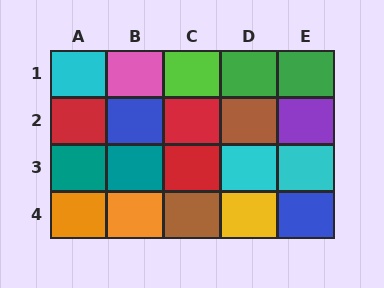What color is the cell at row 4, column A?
Orange.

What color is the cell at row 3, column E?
Cyan.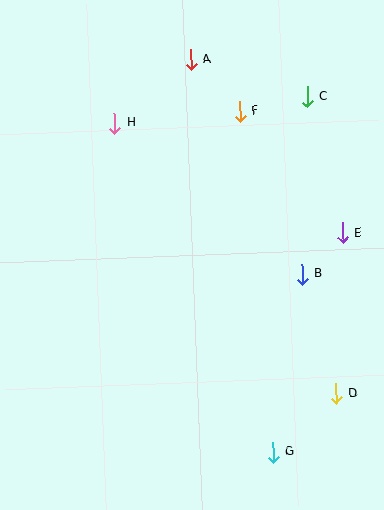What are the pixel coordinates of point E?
Point E is at (342, 233).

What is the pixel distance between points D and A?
The distance between D and A is 364 pixels.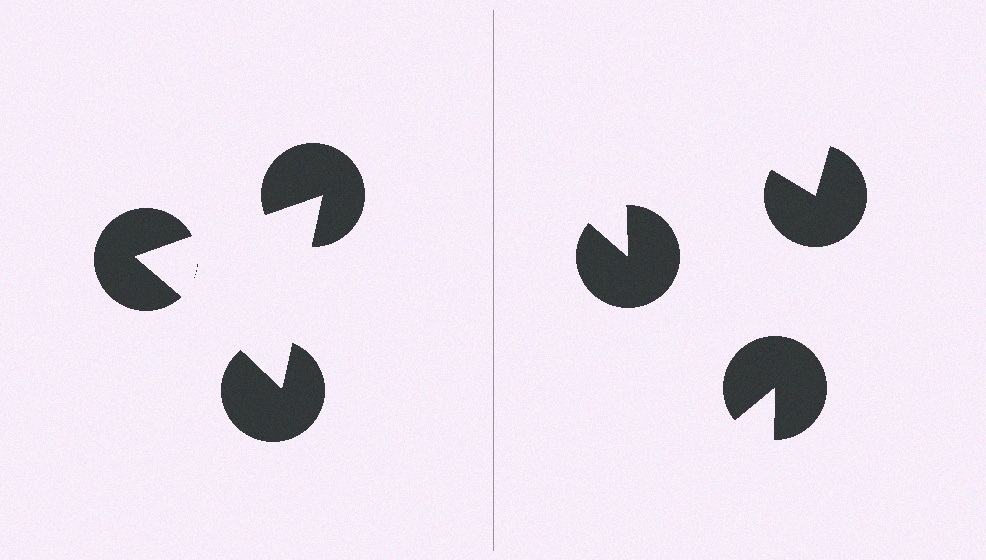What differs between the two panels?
The pac-man discs are positioned identically on both sides; only the wedge orientations differ. On the left they align to a triangle; on the right they are misaligned.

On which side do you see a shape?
An illusory triangle appears on the left side. On the right side the wedge cuts are rotated, so no coherent shape forms.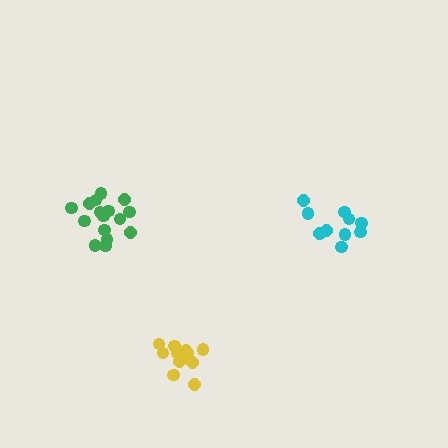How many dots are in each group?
Group 1: 11 dots, Group 2: 17 dots, Group 3: 12 dots (40 total).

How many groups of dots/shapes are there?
There are 3 groups.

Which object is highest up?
The green cluster is topmost.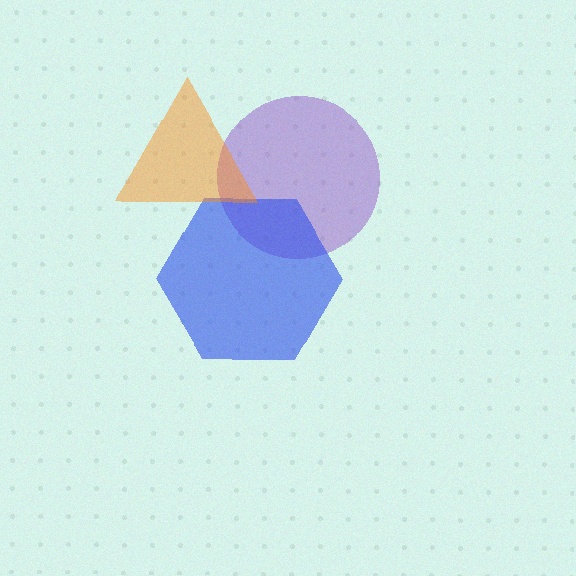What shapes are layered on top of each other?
The layered shapes are: a purple circle, a blue hexagon, an orange triangle.